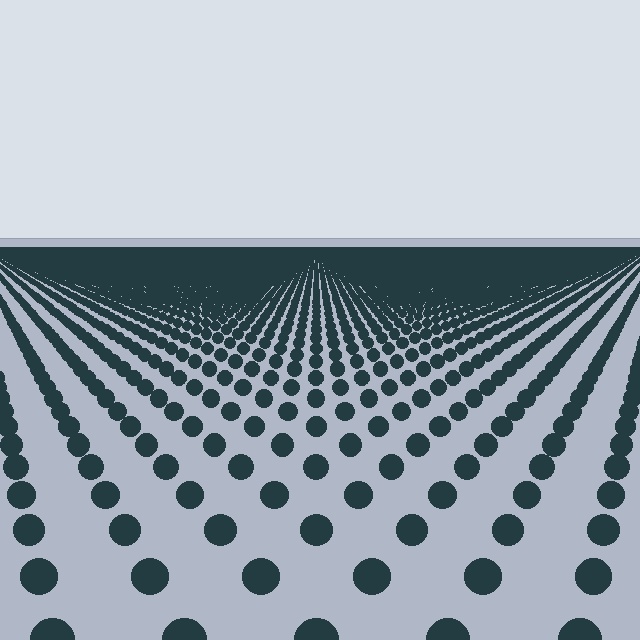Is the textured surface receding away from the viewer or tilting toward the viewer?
The surface is receding away from the viewer. Texture elements get smaller and denser toward the top.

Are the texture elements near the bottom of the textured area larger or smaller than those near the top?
Larger. Near the bottom, elements are closer to the viewer and appear at a bigger on-screen size.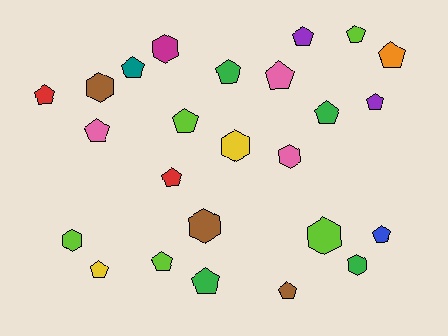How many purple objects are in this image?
There are 2 purple objects.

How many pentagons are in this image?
There are 17 pentagons.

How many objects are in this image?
There are 25 objects.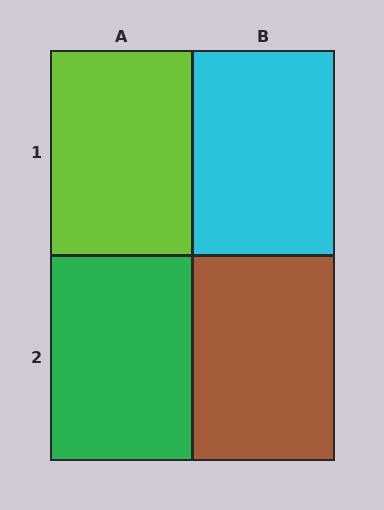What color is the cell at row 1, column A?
Lime.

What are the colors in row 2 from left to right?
Green, brown.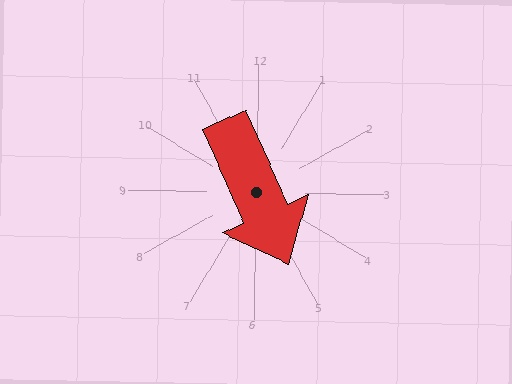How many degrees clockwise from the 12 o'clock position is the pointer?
Approximately 155 degrees.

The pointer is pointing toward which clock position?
Roughly 5 o'clock.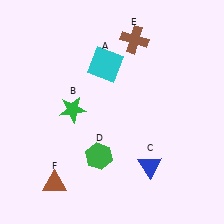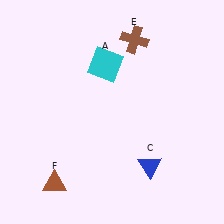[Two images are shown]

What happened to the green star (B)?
The green star (B) was removed in Image 2. It was in the top-left area of Image 1.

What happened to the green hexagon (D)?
The green hexagon (D) was removed in Image 2. It was in the bottom-left area of Image 1.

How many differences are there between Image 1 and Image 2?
There are 2 differences between the two images.